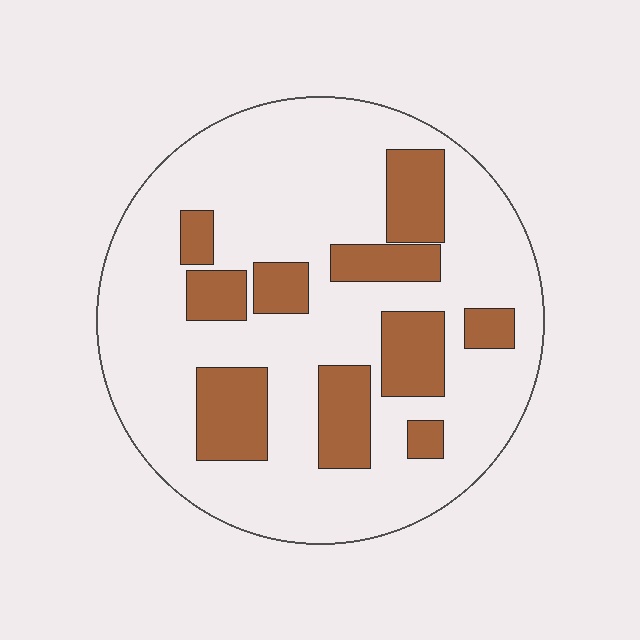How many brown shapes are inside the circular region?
10.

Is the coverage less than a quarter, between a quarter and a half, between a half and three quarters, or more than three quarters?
Less than a quarter.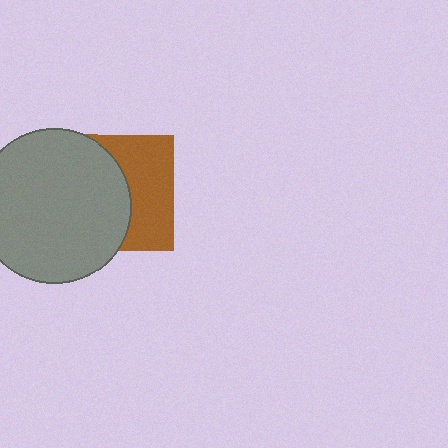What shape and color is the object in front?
The object in front is a gray circle.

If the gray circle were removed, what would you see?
You would see the complete brown square.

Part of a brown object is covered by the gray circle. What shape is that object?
It is a square.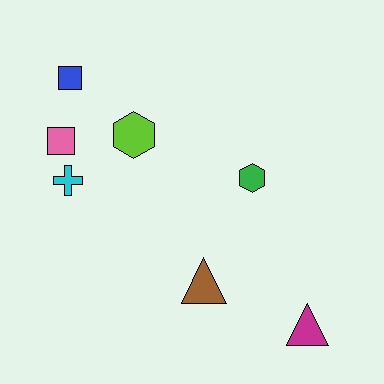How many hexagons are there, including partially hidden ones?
There are 2 hexagons.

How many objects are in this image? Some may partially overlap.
There are 7 objects.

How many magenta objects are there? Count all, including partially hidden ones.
There is 1 magenta object.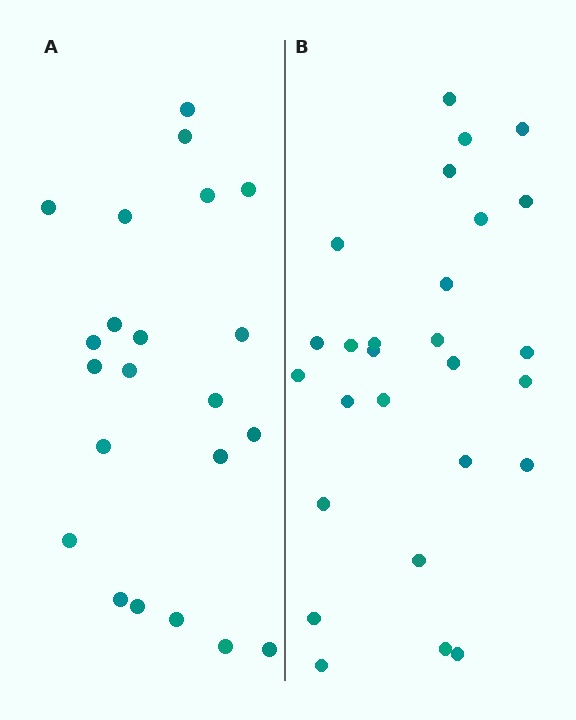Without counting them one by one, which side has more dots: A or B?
Region B (the right region) has more dots.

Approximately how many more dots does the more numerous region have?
Region B has about 5 more dots than region A.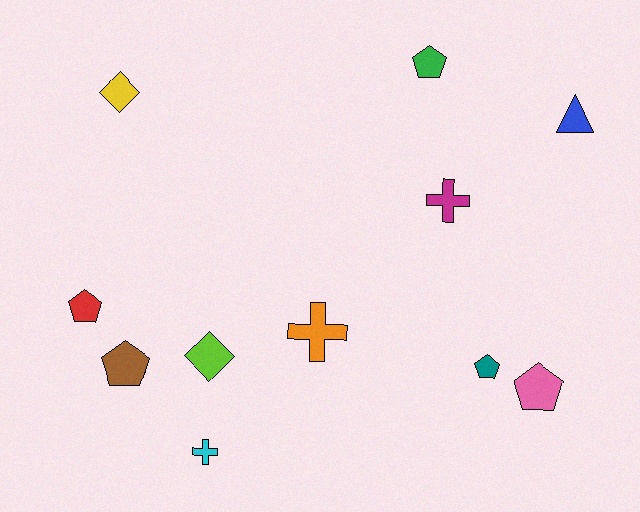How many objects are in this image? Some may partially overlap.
There are 11 objects.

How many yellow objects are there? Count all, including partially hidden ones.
There is 1 yellow object.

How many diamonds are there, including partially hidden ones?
There are 2 diamonds.